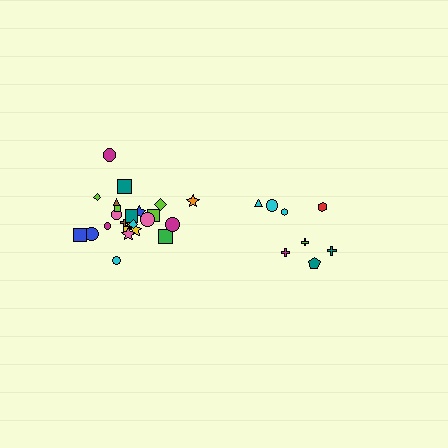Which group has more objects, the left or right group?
The left group.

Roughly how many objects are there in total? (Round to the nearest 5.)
Roughly 35 objects in total.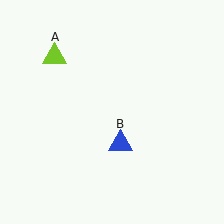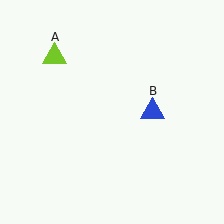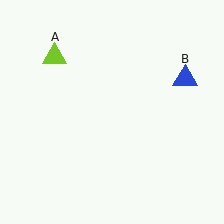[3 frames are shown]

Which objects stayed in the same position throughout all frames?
Lime triangle (object A) remained stationary.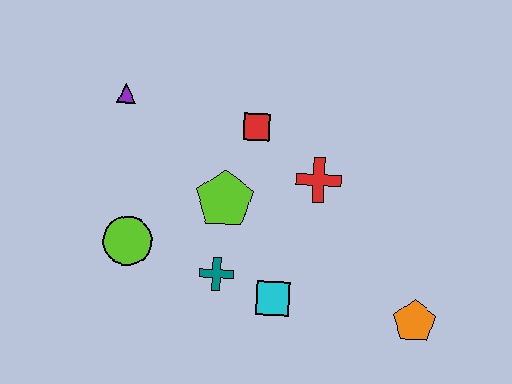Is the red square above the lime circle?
Yes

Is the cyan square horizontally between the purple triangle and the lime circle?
No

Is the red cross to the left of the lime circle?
No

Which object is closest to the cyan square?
The teal cross is closest to the cyan square.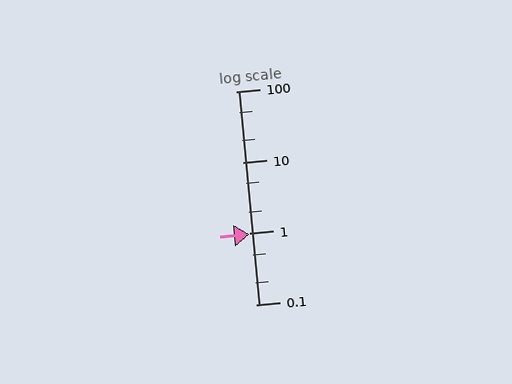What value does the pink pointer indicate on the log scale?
The pointer indicates approximately 0.98.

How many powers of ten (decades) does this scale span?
The scale spans 3 decades, from 0.1 to 100.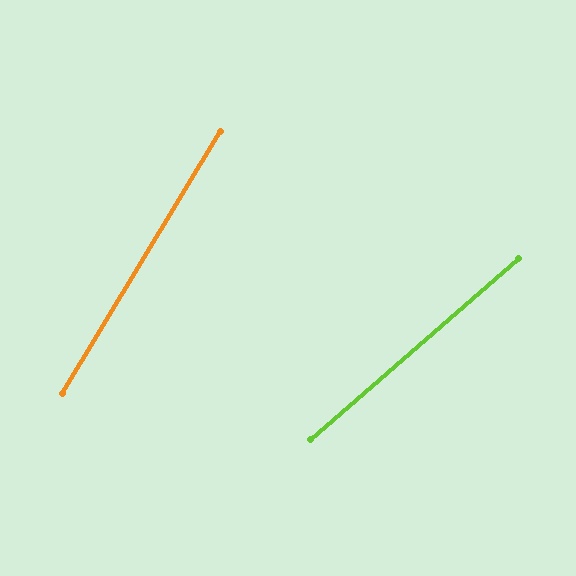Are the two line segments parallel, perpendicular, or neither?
Neither parallel nor perpendicular — they differ by about 18°.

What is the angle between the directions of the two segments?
Approximately 18 degrees.